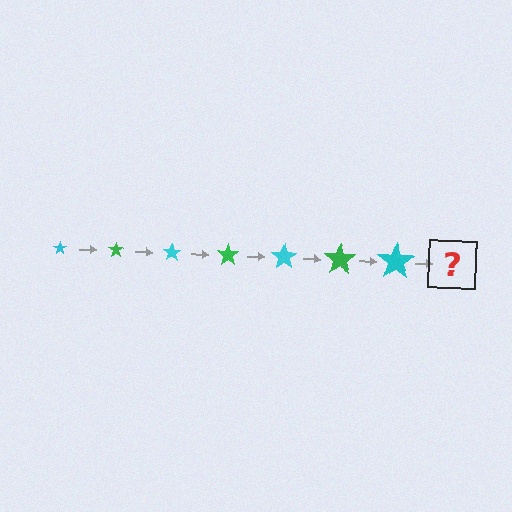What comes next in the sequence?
The next element should be a green star, larger than the previous one.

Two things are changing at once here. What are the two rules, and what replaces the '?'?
The two rules are that the star grows larger each step and the color cycles through cyan and green. The '?' should be a green star, larger than the previous one.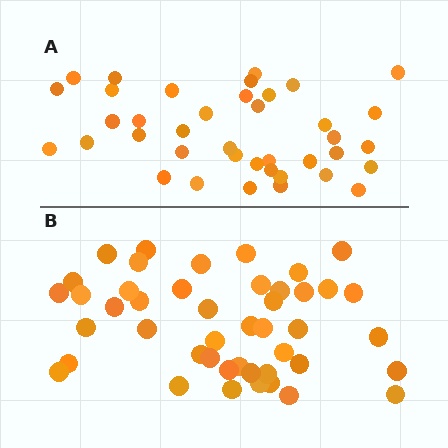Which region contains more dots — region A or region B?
Region B (the bottom region) has more dots.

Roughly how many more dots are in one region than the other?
Region B has about 6 more dots than region A.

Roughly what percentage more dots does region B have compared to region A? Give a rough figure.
About 15% more.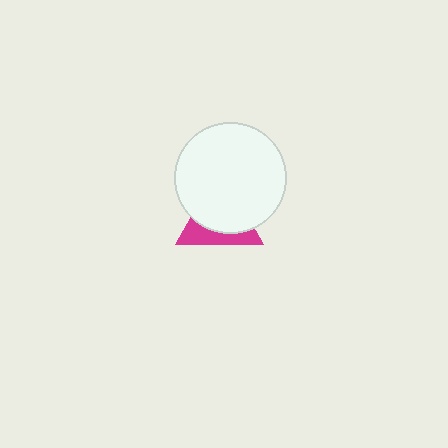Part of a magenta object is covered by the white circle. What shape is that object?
It is a triangle.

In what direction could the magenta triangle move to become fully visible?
The magenta triangle could move down. That would shift it out from behind the white circle entirely.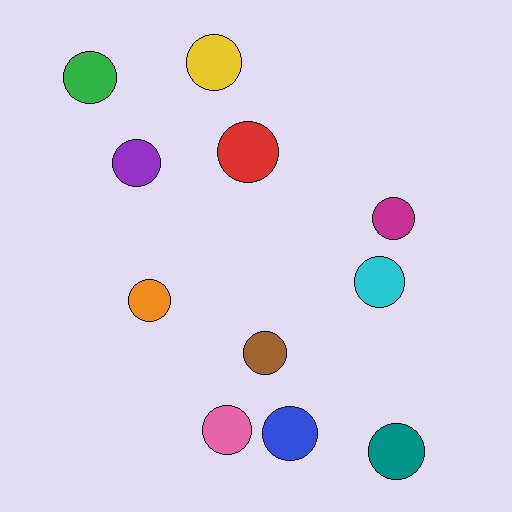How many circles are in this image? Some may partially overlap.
There are 11 circles.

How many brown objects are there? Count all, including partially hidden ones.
There is 1 brown object.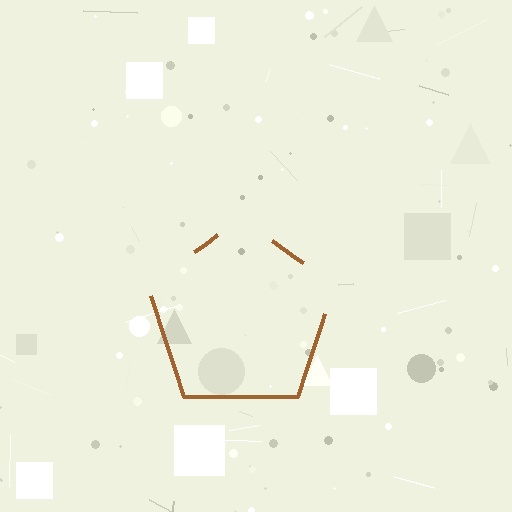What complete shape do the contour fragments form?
The contour fragments form a pentagon.